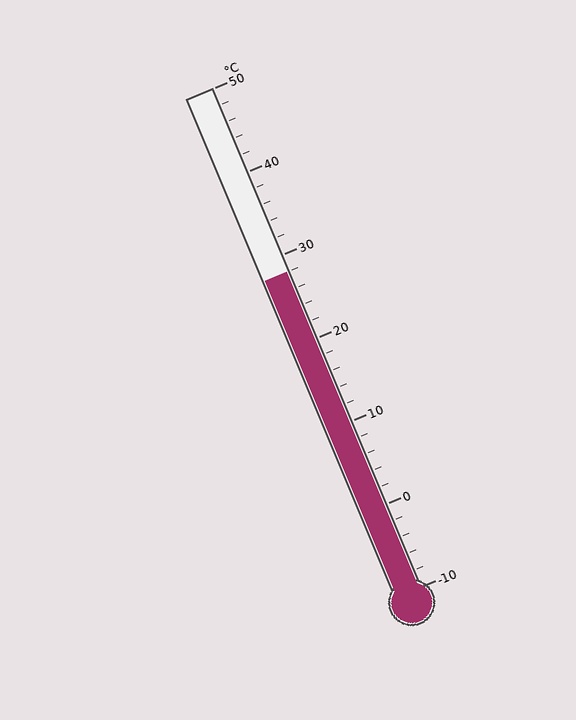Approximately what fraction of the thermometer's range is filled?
The thermometer is filled to approximately 65% of its range.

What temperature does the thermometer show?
The thermometer shows approximately 28°C.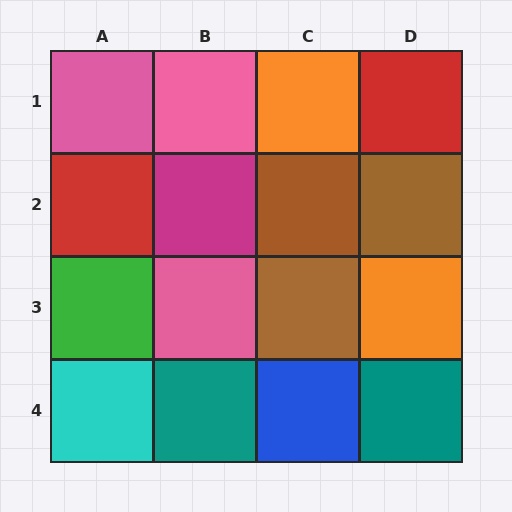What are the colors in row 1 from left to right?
Pink, pink, orange, red.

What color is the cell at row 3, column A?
Green.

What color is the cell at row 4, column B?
Teal.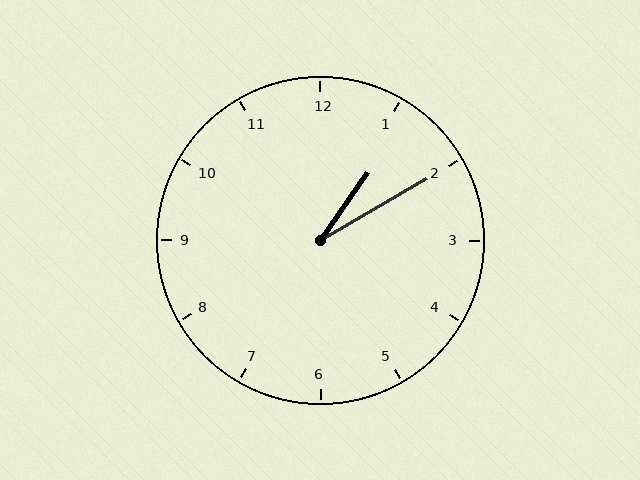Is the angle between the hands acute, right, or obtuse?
It is acute.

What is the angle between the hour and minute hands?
Approximately 25 degrees.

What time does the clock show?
1:10.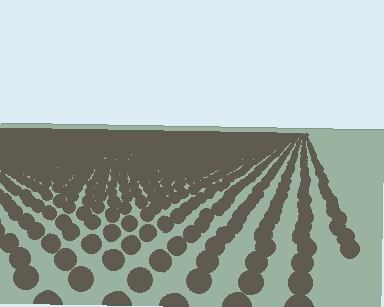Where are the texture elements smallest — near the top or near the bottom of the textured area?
Near the top.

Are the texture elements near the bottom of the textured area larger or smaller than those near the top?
Larger. Near the bottom, elements are closer to the viewer and appear at a bigger on-screen size.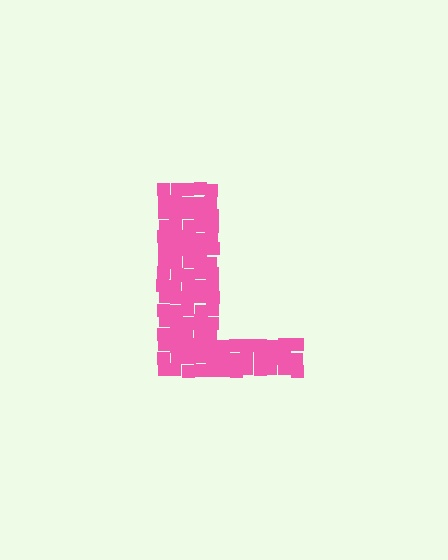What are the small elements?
The small elements are squares.